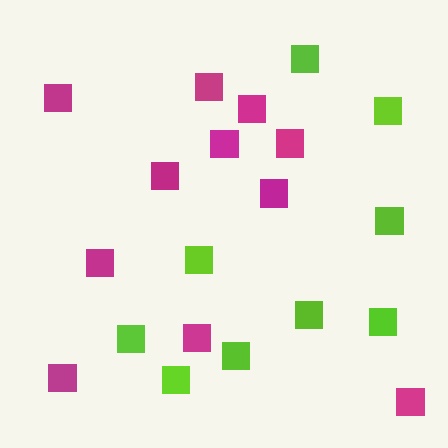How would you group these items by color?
There are 2 groups: one group of lime squares (9) and one group of magenta squares (11).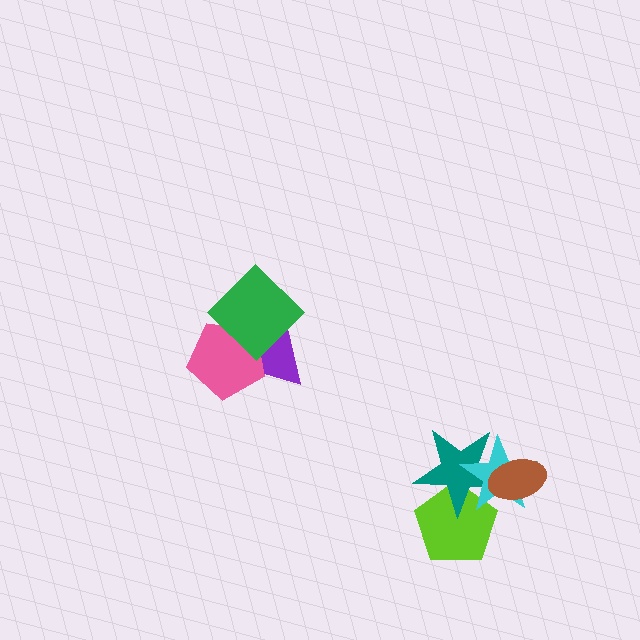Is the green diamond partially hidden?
No, no other shape covers it.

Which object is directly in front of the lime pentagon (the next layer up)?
The teal star is directly in front of the lime pentagon.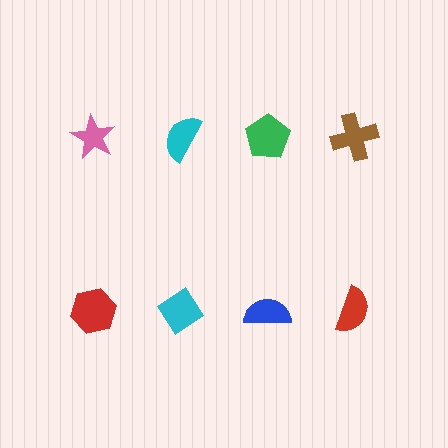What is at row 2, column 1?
A red hexagon.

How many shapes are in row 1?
4 shapes.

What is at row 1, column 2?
A cyan semicircle.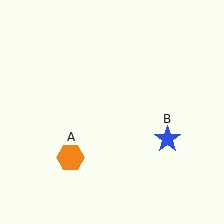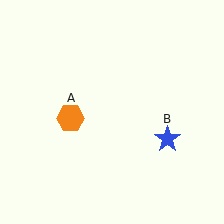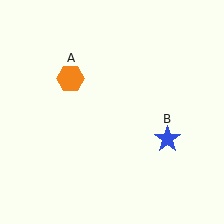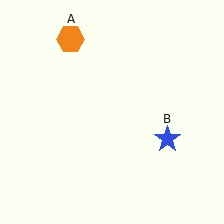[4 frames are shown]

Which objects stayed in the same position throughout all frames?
Blue star (object B) remained stationary.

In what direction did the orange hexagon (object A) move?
The orange hexagon (object A) moved up.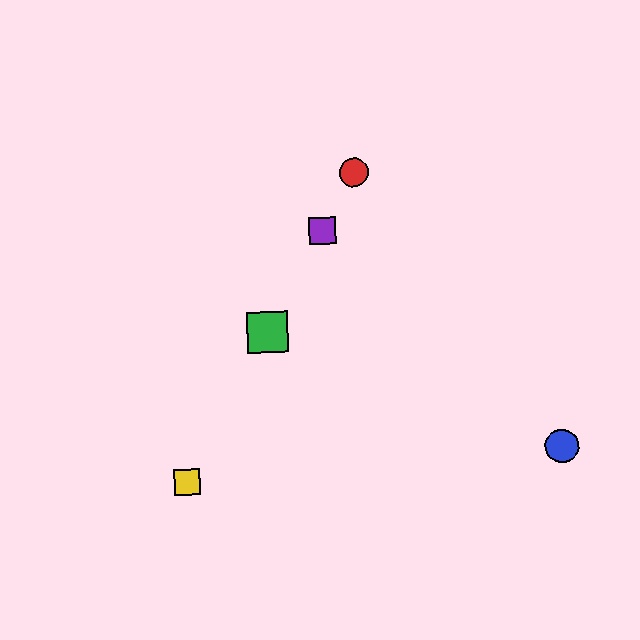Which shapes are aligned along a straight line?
The red circle, the green square, the yellow square, the purple square are aligned along a straight line.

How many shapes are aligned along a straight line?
4 shapes (the red circle, the green square, the yellow square, the purple square) are aligned along a straight line.